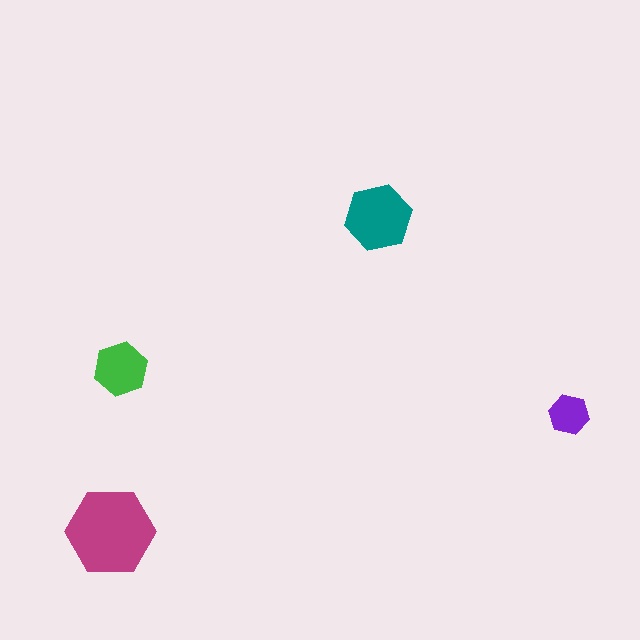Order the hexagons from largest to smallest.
the magenta one, the teal one, the green one, the purple one.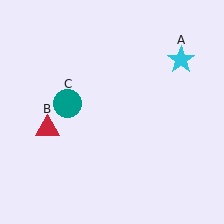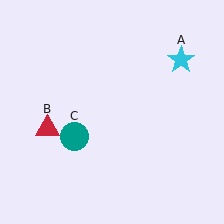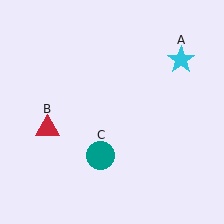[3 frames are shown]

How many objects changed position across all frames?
1 object changed position: teal circle (object C).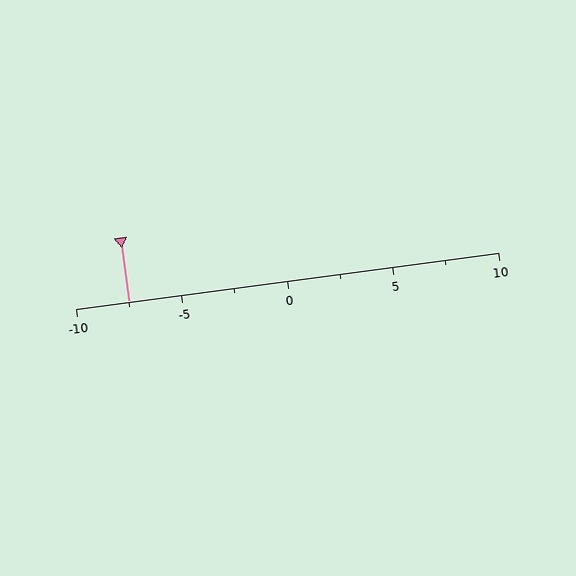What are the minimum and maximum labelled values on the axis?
The axis runs from -10 to 10.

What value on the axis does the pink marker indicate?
The marker indicates approximately -7.5.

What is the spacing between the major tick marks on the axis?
The major ticks are spaced 5 apart.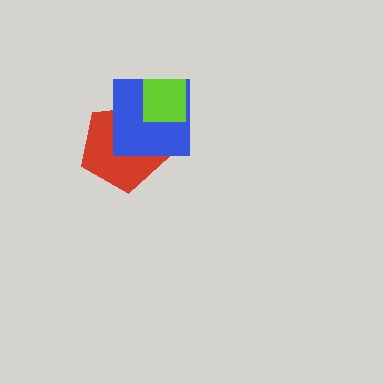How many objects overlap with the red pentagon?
2 objects overlap with the red pentagon.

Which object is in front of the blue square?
The lime square is in front of the blue square.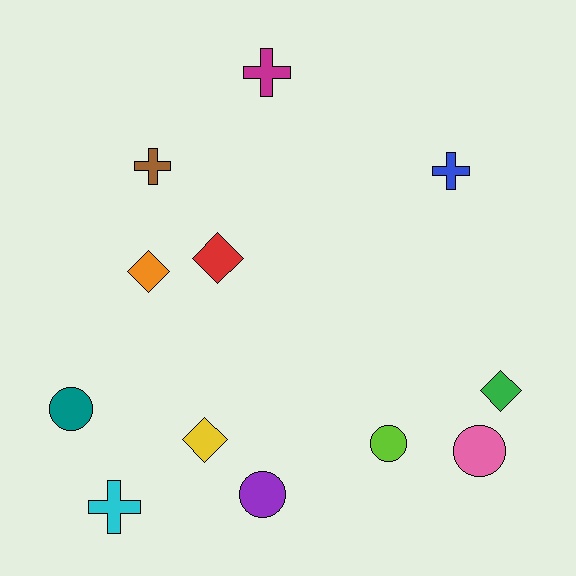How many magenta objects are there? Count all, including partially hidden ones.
There is 1 magenta object.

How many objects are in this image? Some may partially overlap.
There are 12 objects.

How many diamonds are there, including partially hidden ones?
There are 4 diamonds.